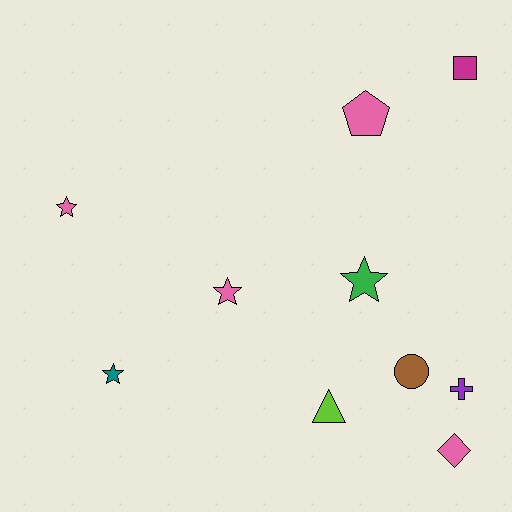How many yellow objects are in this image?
There are no yellow objects.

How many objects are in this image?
There are 10 objects.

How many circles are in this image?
There is 1 circle.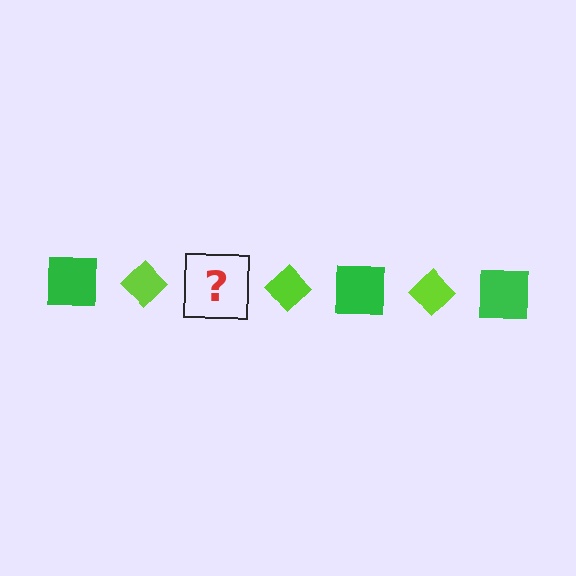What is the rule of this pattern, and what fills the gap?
The rule is that the pattern alternates between green square and lime diamond. The gap should be filled with a green square.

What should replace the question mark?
The question mark should be replaced with a green square.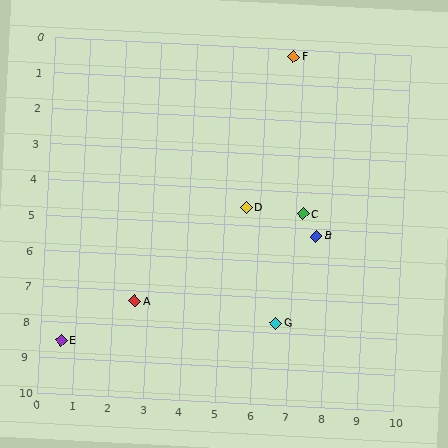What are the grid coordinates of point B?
Point B is at approximately (7.6, 5.2).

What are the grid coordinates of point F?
Point F is at approximately (6.7, 0.2).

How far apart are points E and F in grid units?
Points E and F are about 10.3 grid units apart.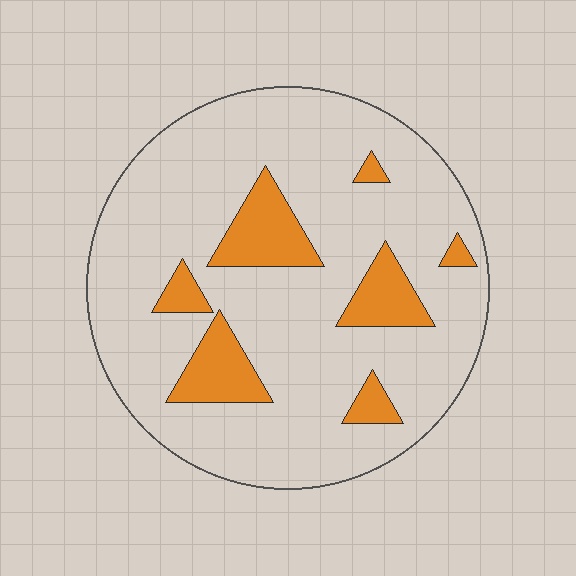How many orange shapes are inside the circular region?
7.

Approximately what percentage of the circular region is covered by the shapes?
Approximately 15%.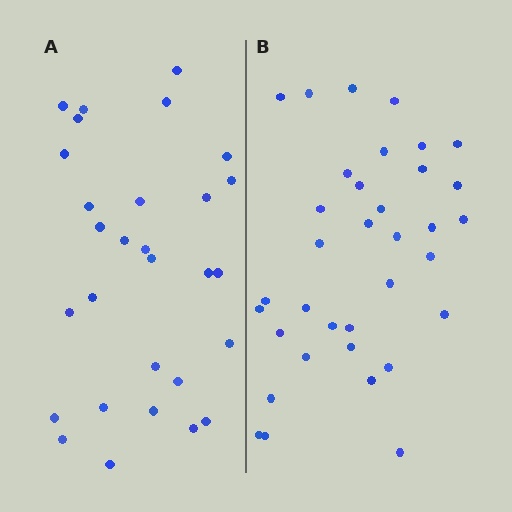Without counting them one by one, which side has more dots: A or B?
Region B (the right region) has more dots.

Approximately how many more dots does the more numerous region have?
Region B has about 6 more dots than region A.